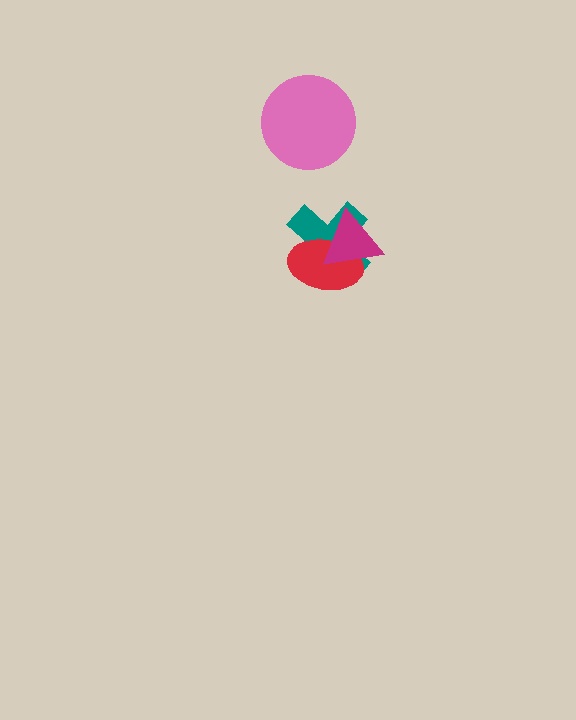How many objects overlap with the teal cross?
2 objects overlap with the teal cross.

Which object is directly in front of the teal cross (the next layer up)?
The red ellipse is directly in front of the teal cross.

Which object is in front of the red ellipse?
The magenta triangle is in front of the red ellipse.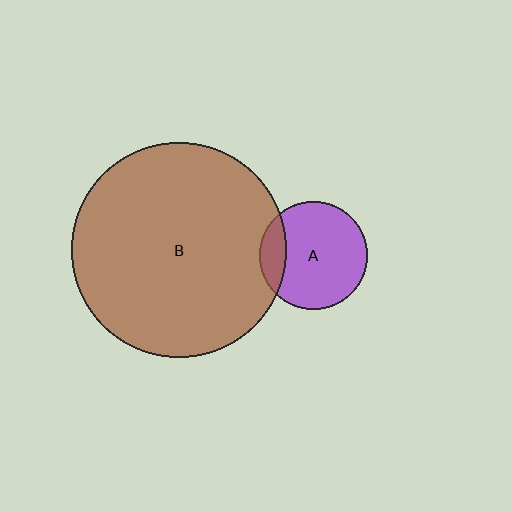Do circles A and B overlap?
Yes.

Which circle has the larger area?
Circle B (brown).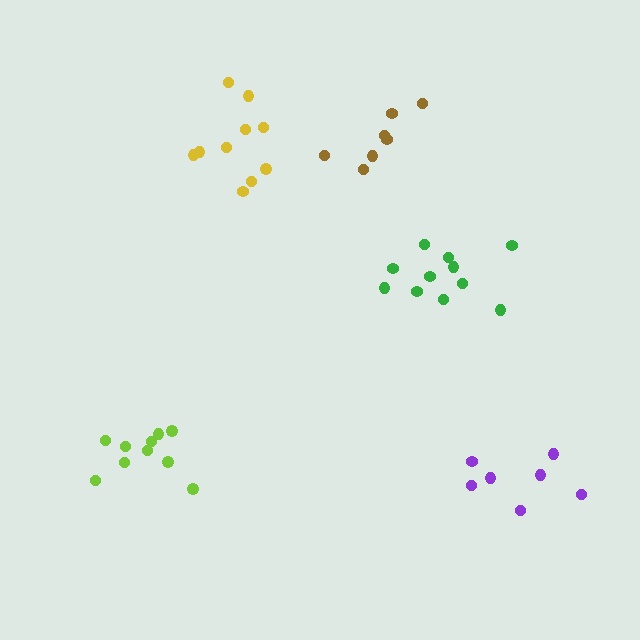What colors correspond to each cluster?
The clusters are colored: lime, brown, green, purple, yellow.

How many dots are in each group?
Group 1: 10 dots, Group 2: 7 dots, Group 3: 11 dots, Group 4: 7 dots, Group 5: 10 dots (45 total).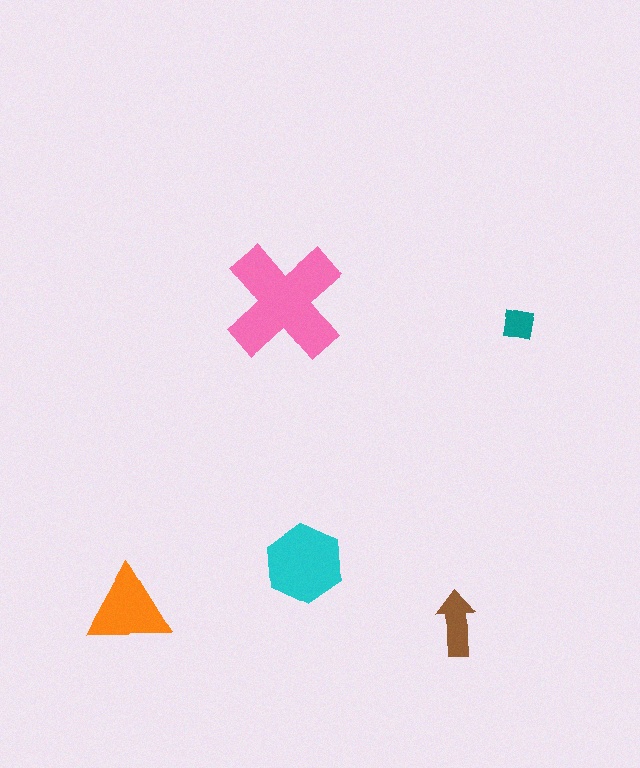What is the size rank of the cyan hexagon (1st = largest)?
2nd.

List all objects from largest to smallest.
The pink cross, the cyan hexagon, the orange triangle, the brown arrow, the teal square.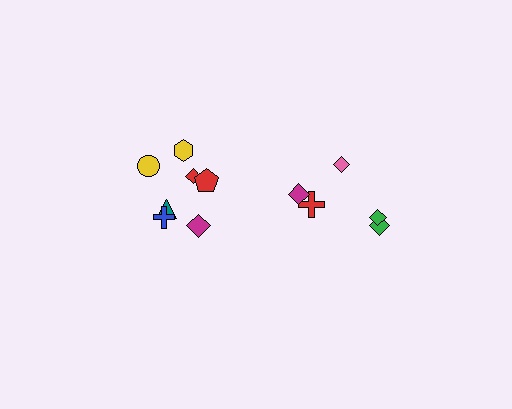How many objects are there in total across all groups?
There are 12 objects.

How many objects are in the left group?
There are 7 objects.